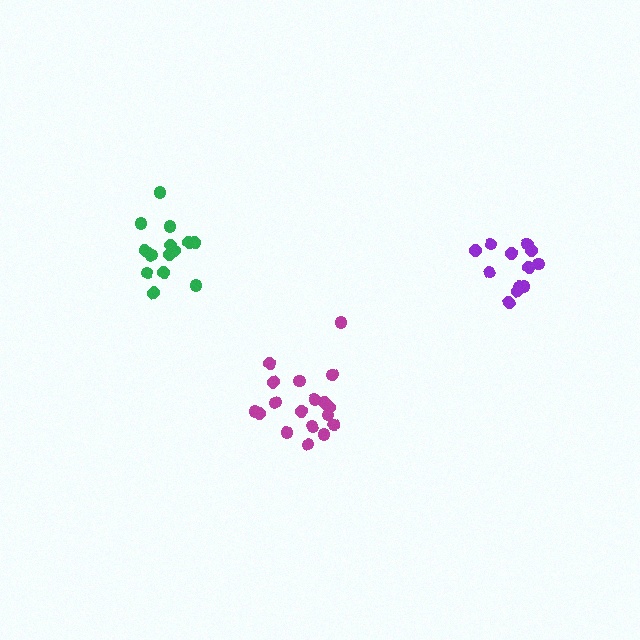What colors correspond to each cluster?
The clusters are colored: magenta, purple, green.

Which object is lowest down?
The magenta cluster is bottommost.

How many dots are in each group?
Group 1: 18 dots, Group 2: 12 dots, Group 3: 14 dots (44 total).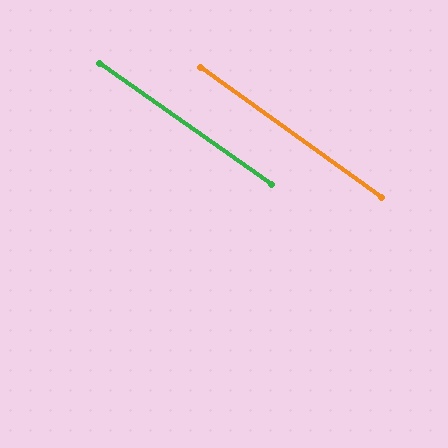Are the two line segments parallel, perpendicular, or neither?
Parallel — their directions differ by only 0.5°.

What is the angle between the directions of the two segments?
Approximately 1 degree.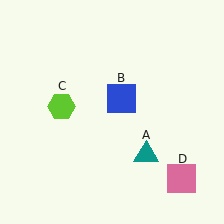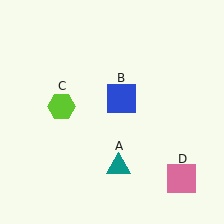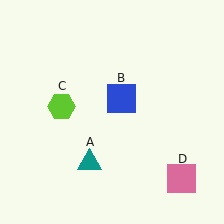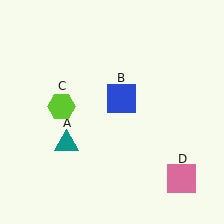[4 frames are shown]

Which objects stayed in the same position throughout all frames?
Blue square (object B) and lime hexagon (object C) and pink square (object D) remained stationary.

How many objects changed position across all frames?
1 object changed position: teal triangle (object A).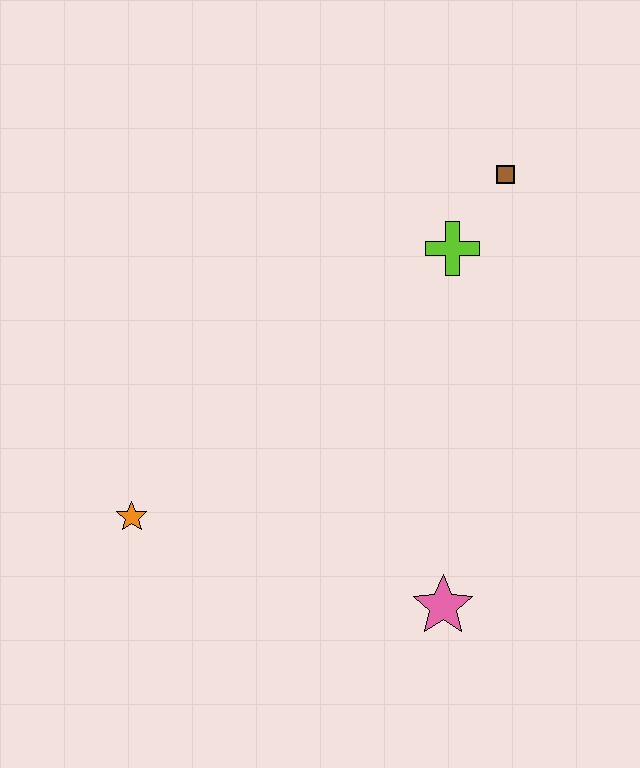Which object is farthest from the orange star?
The brown square is farthest from the orange star.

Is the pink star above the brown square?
No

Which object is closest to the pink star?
The orange star is closest to the pink star.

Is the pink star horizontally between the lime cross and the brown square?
No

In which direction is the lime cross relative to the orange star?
The lime cross is to the right of the orange star.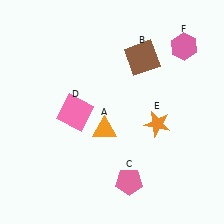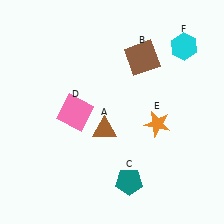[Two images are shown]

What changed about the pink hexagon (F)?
In Image 1, F is pink. In Image 2, it changed to cyan.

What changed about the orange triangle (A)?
In Image 1, A is orange. In Image 2, it changed to brown.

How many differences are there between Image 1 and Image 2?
There are 3 differences between the two images.